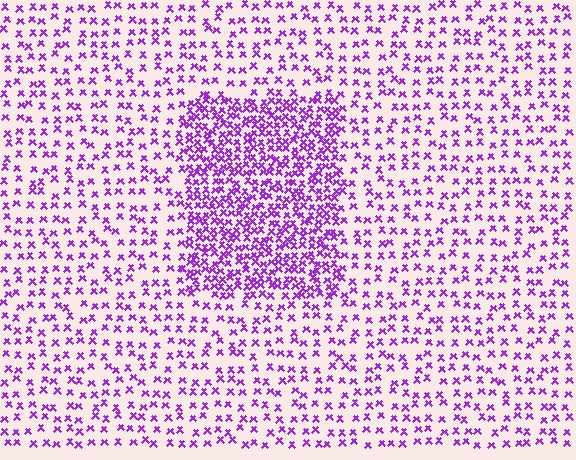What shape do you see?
I see a rectangle.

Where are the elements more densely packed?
The elements are more densely packed inside the rectangle boundary.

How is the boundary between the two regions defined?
The boundary is defined by a change in element density (approximately 2.4x ratio). All elements are the same color, size, and shape.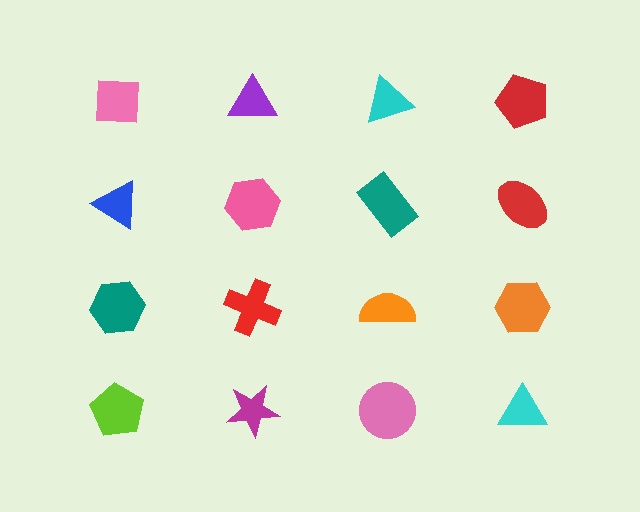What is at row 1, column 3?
A cyan triangle.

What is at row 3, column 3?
An orange semicircle.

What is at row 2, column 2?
A pink hexagon.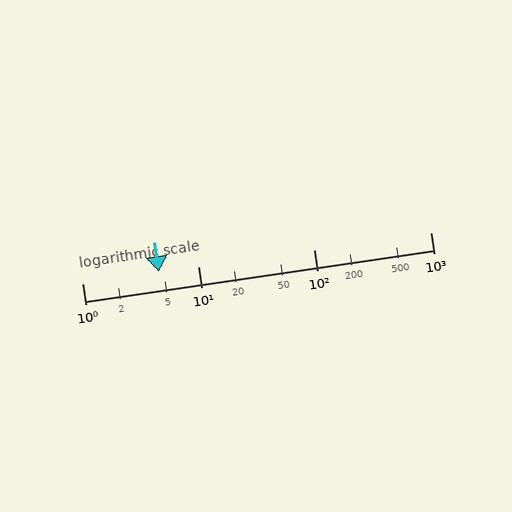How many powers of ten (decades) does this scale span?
The scale spans 3 decades, from 1 to 1000.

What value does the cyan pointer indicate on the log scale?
The pointer indicates approximately 4.6.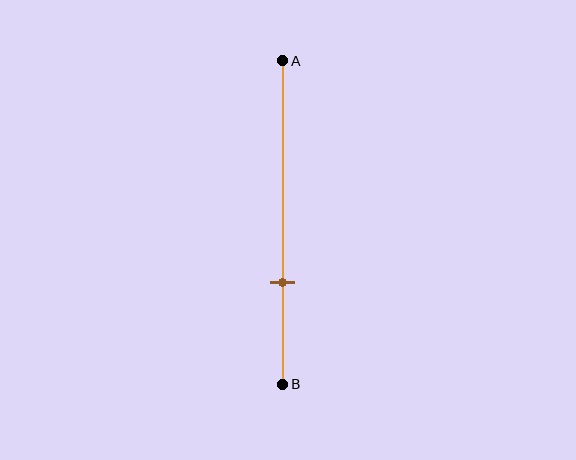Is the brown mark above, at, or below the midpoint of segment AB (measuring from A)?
The brown mark is below the midpoint of segment AB.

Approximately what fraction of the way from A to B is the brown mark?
The brown mark is approximately 70% of the way from A to B.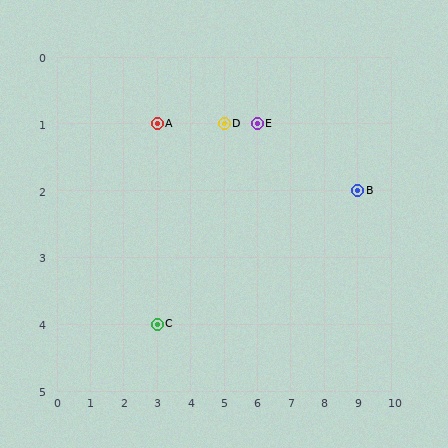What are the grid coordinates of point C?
Point C is at grid coordinates (3, 4).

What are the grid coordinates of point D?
Point D is at grid coordinates (5, 1).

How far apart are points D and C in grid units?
Points D and C are 2 columns and 3 rows apart (about 3.6 grid units diagonally).